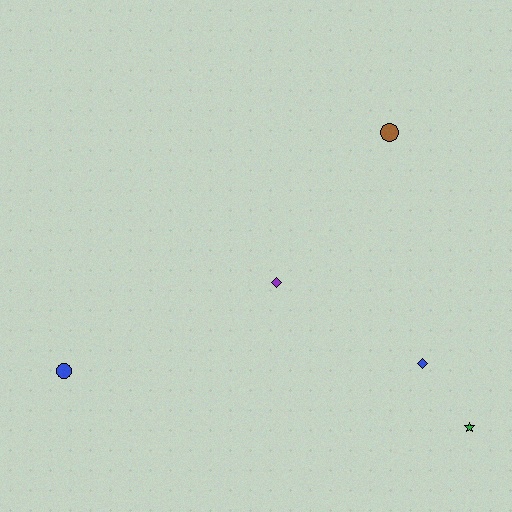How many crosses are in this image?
There are no crosses.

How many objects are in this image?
There are 5 objects.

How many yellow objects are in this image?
There are no yellow objects.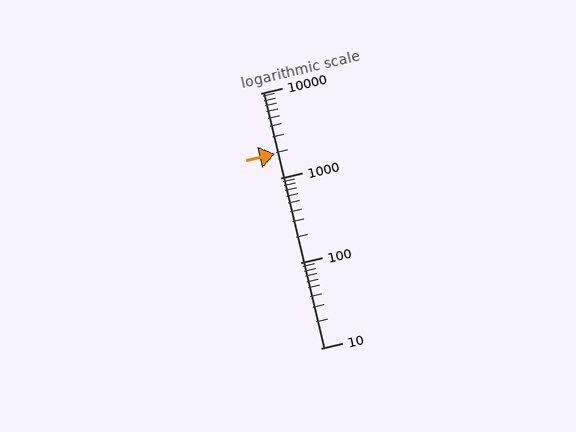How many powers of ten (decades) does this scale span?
The scale spans 3 decades, from 10 to 10000.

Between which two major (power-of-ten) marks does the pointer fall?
The pointer is between 1000 and 10000.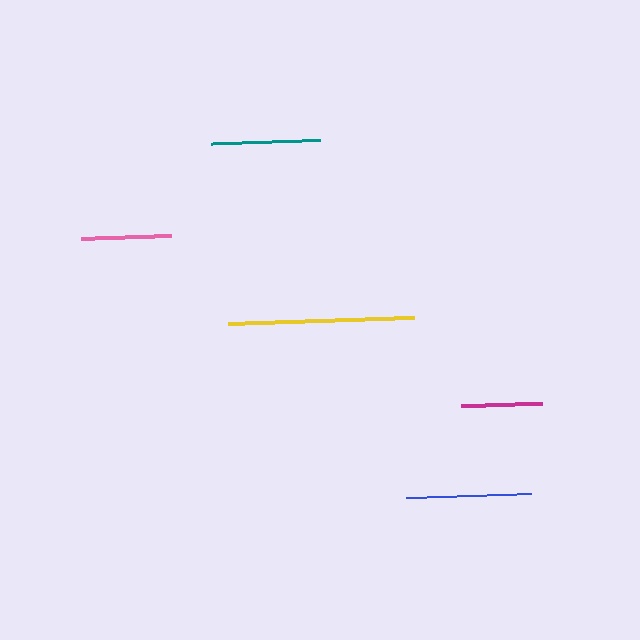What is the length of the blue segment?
The blue segment is approximately 125 pixels long.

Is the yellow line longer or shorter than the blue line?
The yellow line is longer than the blue line.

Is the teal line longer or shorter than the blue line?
The blue line is longer than the teal line.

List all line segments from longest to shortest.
From longest to shortest: yellow, blue, teal, pink, magenta.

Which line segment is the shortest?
The magenta line is the shortest at approximately 82 pixels.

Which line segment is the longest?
The yellow line is the longest at approximately 186 pixels.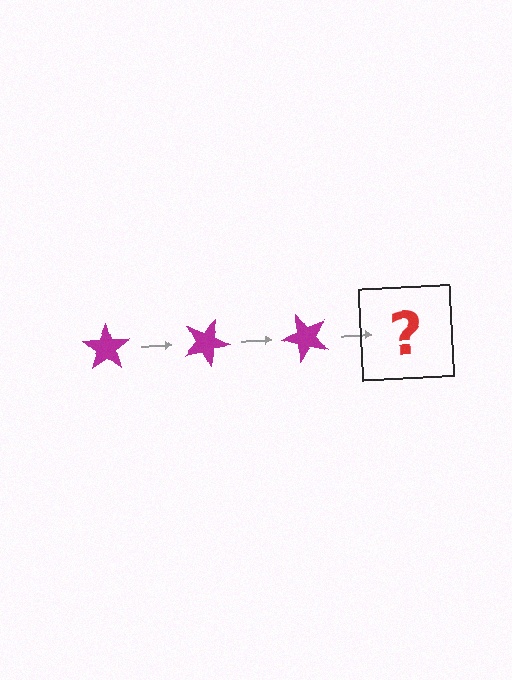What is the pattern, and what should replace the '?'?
The pattern is that the star rotates 25 degrees each step. The '?' should be a magenta star rotated 75 degrees.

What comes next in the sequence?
The next element should be a magenta star rotated 75 degrees.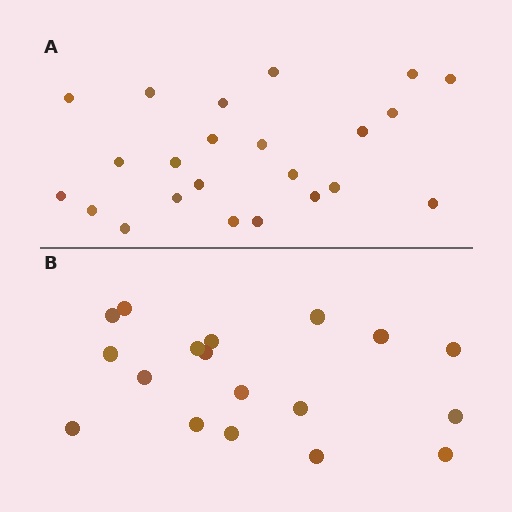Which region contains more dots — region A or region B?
Region A (the top region) has more dots.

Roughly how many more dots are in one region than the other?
Region A has about 5 more dots than region B.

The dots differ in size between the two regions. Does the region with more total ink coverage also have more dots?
No. Region B has more total ink coverage because its dots are larger, but region A actually contains more individual dots. Total area can be misleading — the number of items is what matters here.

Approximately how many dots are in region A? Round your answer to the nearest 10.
About 20 dots. (The exact count is 23, which rounds to 20.)